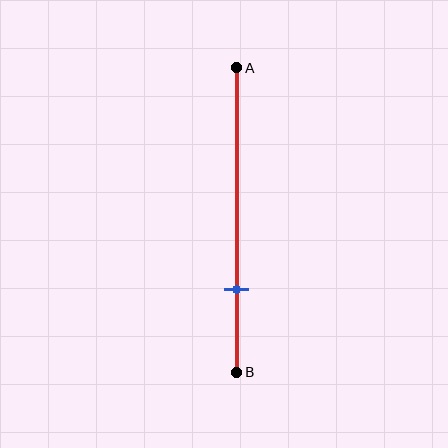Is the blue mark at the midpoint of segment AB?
No, the mark is at about 75% from A, not at the 50% midpoint.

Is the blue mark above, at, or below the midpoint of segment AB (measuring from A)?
The blue mark is below the midpoint of segment AB.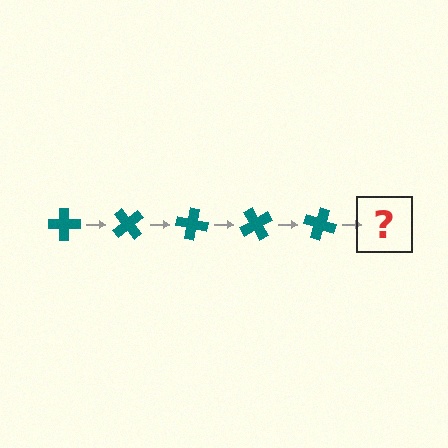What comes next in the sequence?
The next element should be a teal cross rotated 250 degrees.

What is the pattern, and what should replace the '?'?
The pattern is that the cross rotates 50 degrees each step. The '?' should be a teal cross rotated 250 degrees.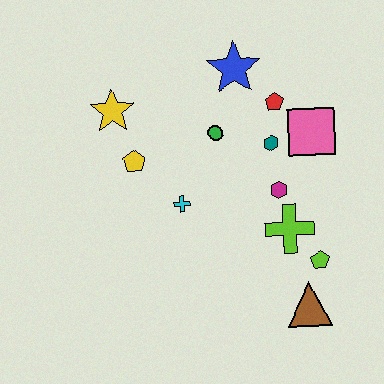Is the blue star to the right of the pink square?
No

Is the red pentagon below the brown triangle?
No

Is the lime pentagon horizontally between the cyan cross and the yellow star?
No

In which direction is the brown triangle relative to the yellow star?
The brown triangle is below the yellow star.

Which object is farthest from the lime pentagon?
The yellow star is farthest from the lime pentagon.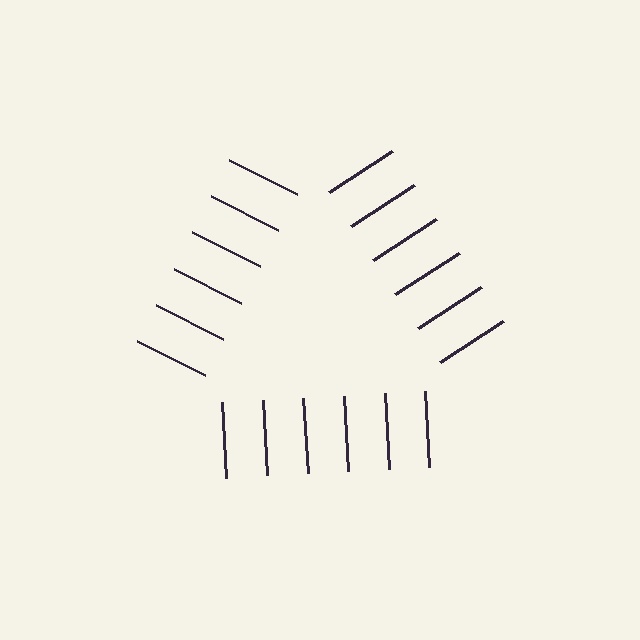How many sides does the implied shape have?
3 sides — the line-ends trace a triangle.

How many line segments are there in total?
18 — 6 along each of the 3 edges.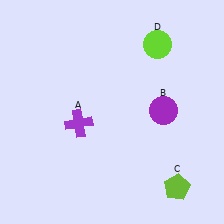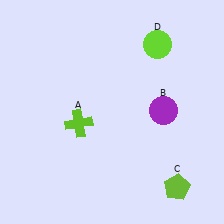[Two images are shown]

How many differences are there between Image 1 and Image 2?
There is 1 difference between the two images.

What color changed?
The cross (A) changed from purple in Image 1 to lime in Image 2.